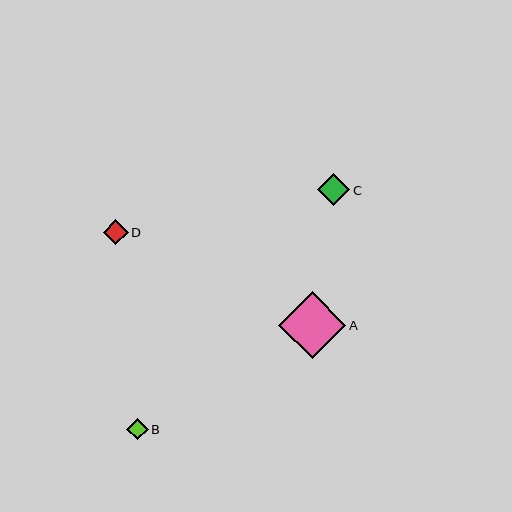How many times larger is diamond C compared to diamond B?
Diamond C is approximately 1.5 times the size of diamond B.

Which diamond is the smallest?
Diamond B is the smallest with a size of approximately 22 pixels.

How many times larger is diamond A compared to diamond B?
Diamond A is approximately 3.1 times the size of diamond B.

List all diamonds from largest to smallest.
From largest to smallest: A, C, D, B.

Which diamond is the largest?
Diamond A is the largest with a size of approximately 67 pixels.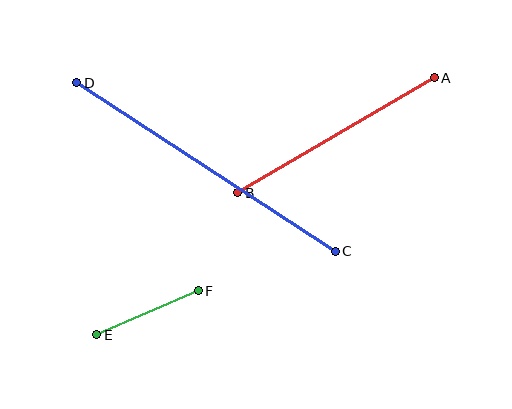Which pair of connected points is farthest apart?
Points C and D are farthest apart.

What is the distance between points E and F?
The distance is approximately 111 pixels.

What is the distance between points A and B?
The distance is approximately 228 pixels.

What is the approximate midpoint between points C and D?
The midpoint is at approximately (206, 167) pixels.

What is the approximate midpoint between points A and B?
The midpoint is at approximately (336, 135) pixels.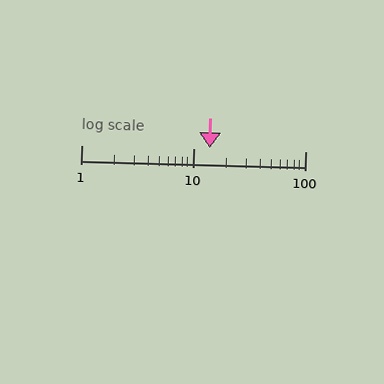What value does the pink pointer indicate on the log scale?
The pointer indicates approximately 14.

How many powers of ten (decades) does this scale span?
The scale spans 2 decades, from 1 to 100.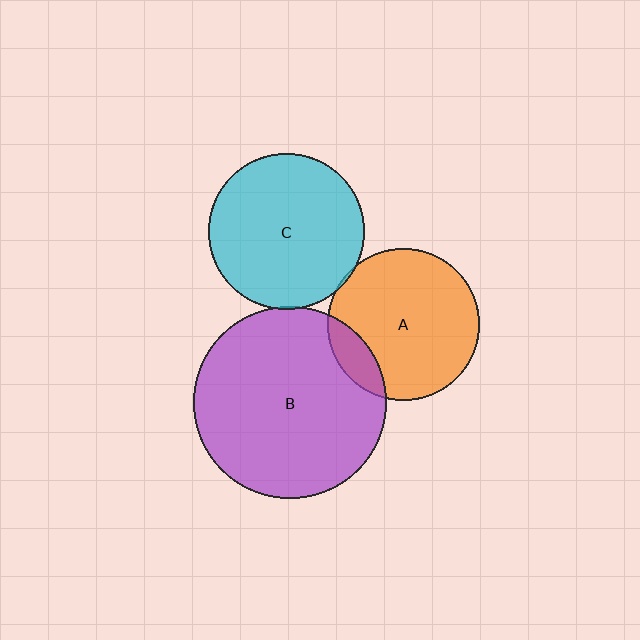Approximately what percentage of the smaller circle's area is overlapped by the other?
Approximately 5%.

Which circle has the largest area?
Circle B (purple).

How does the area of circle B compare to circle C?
Approximately 1.5 times.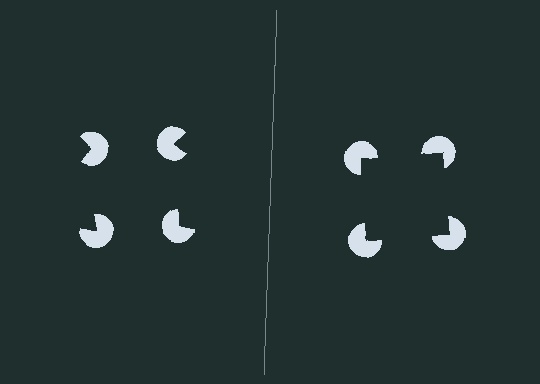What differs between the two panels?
The pac-man discs are positioned identically on both sides; only the wedge orientations differ. On the right they align to a square; on the left they are misaligned.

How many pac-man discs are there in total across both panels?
8 — 4 on each side.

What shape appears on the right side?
An illusory square.